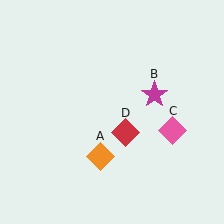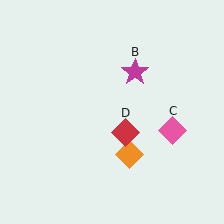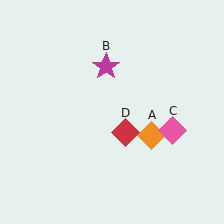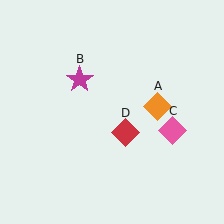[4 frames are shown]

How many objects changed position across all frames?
2 objects changed position: orange diamond (object A), magenta star (object B).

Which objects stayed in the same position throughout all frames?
Pink diamond (object C) and red diamond (object D) remained stationary.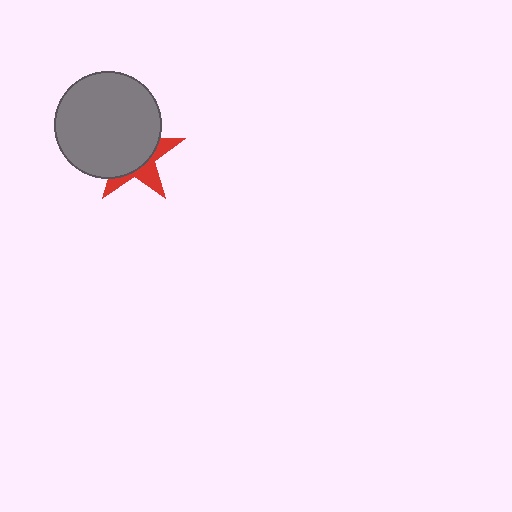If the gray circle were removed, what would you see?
You would see the complete red star.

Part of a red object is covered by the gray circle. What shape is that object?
It is a star.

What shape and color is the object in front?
The object in front is a gray circle.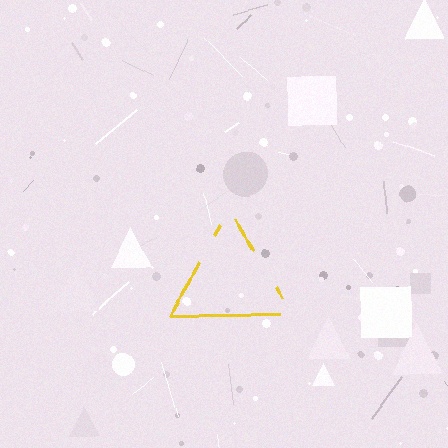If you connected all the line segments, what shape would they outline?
They would outline a triangle.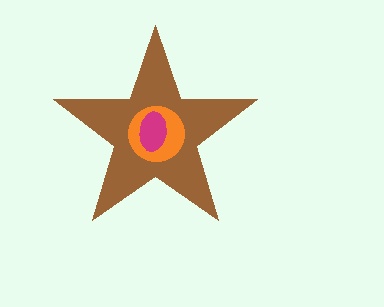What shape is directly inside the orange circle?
The magenta ellipse.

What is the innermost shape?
The magenta ellipse.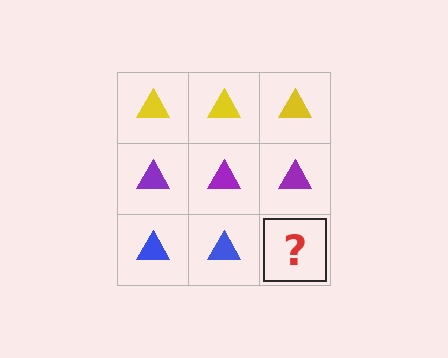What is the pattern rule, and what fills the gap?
The rule is that each row has a consistent color. The gap should be filled with a blue triangle.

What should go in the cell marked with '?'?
The missing cell should contain a blue triangle.